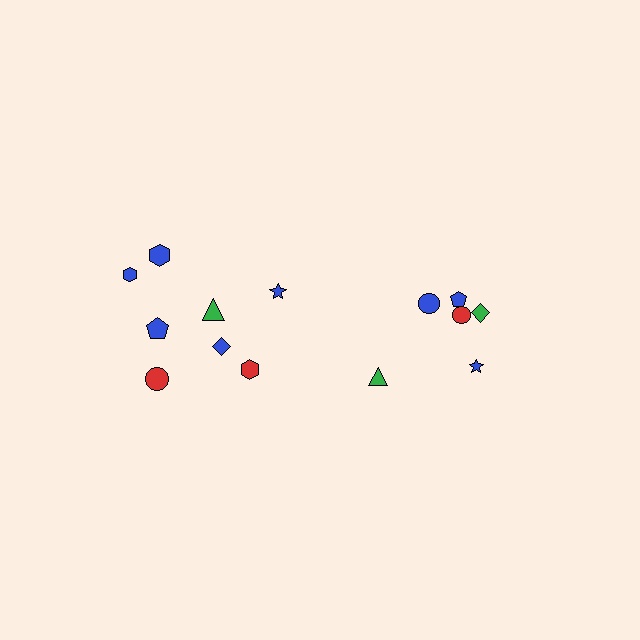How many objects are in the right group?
There are 6 objects.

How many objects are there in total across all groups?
There are 14 objects.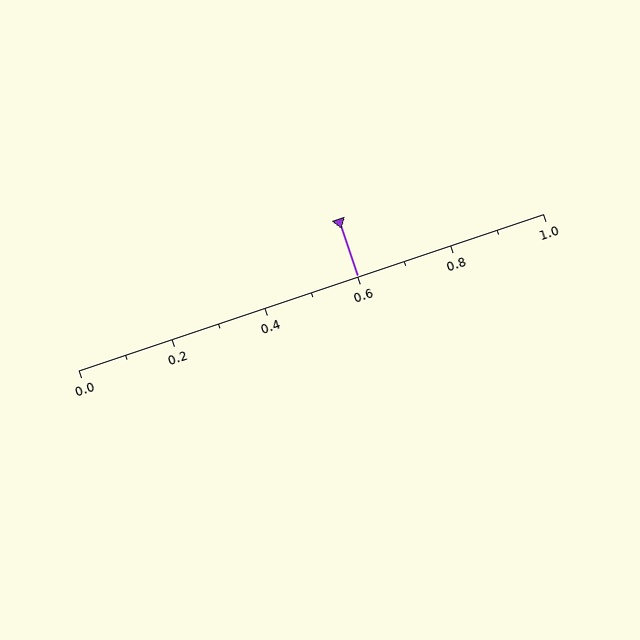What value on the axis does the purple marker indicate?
The marker indicates approximately 0.6.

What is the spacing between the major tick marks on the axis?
The major ticks are spaced 0.2 apart.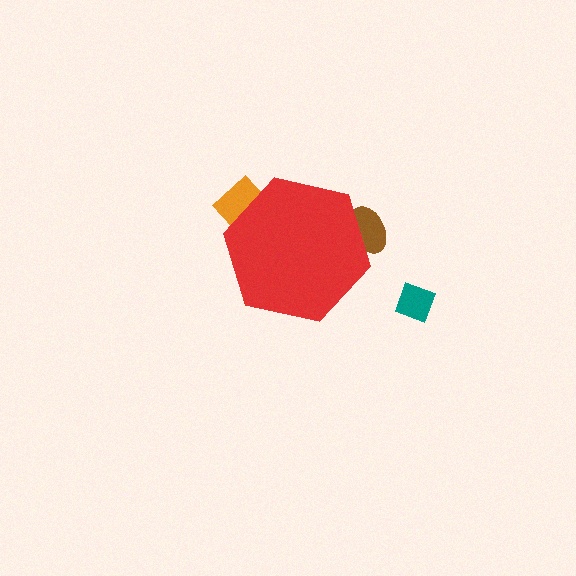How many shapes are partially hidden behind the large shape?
2 shapes are partially hidden.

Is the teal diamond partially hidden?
No, the teal diamond is fully visible.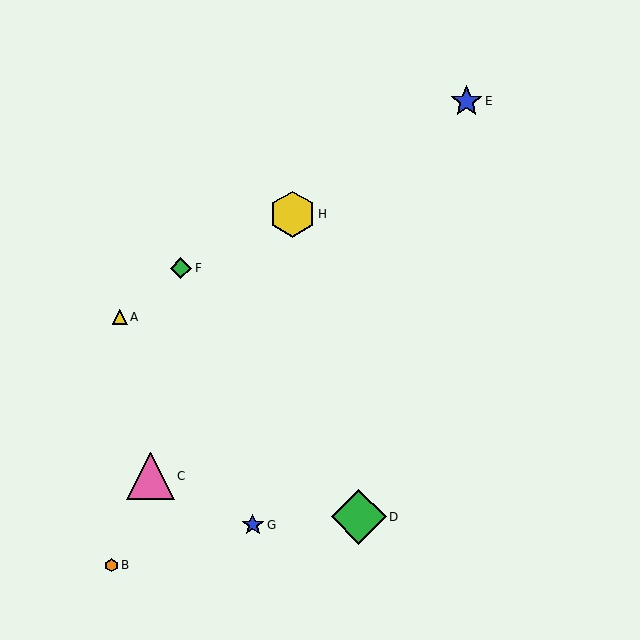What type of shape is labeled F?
Shape F is a green diamond.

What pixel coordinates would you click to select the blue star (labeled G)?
Click at (253, 525) to select the blue star G.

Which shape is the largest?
The green diamond (labeled D) is the largest.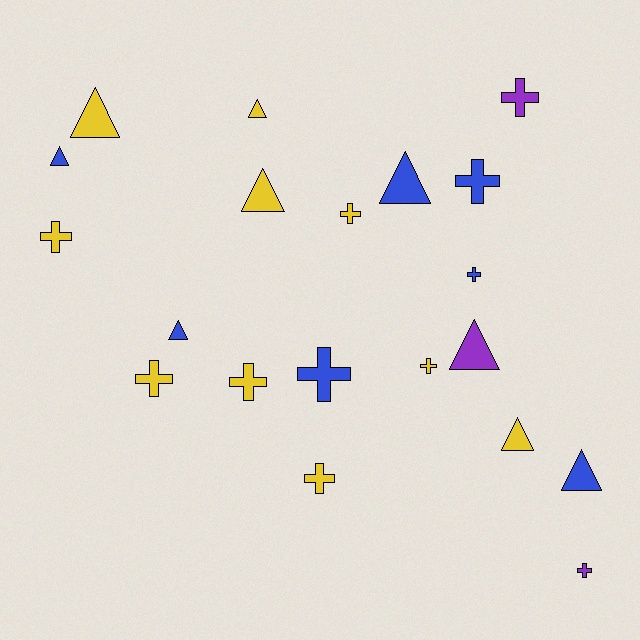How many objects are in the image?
There are 20 objects.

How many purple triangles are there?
There is 1 purple triangle.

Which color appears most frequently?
Yellow, with 10 objects.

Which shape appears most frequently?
Cross, with 11 objects.